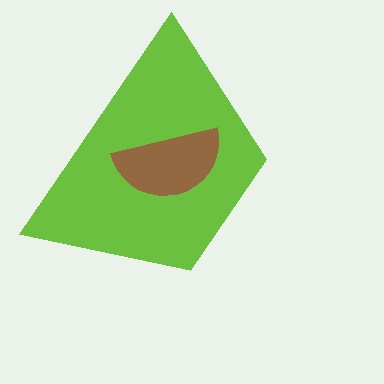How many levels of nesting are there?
2.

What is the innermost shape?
The brown semicircle.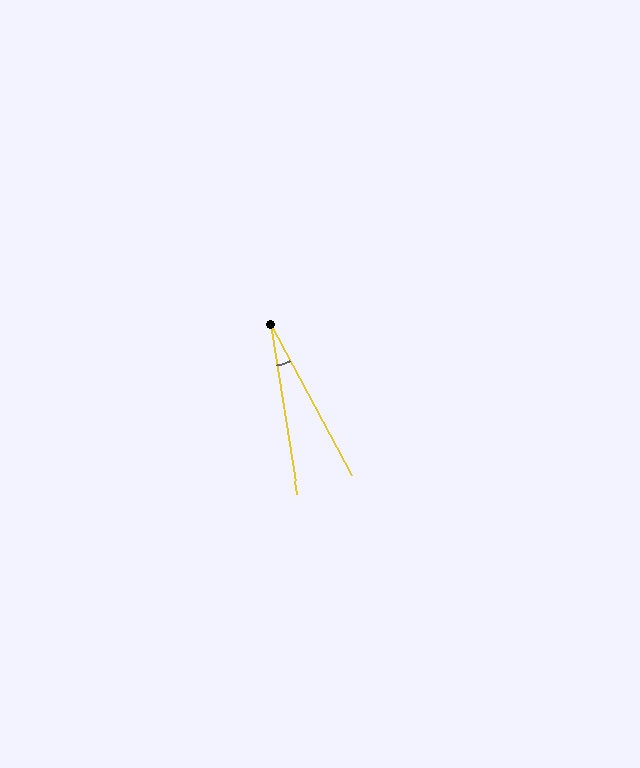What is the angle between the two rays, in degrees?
Approximately 19 degrees.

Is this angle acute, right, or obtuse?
It is acute.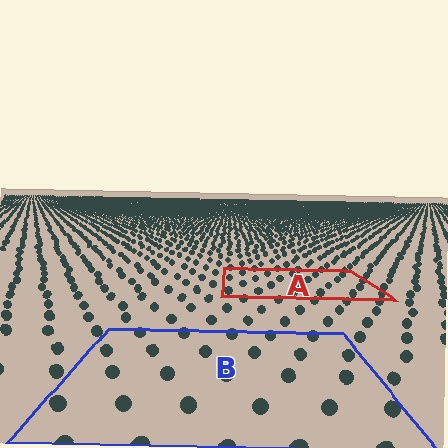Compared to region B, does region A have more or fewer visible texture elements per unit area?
Region A has more texture elements per unit area — they are packed more densely because it is farther away.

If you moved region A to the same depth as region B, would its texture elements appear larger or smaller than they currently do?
They would appear larger. At a closer depth, the same texture elements are projected at a bigger on-screen size.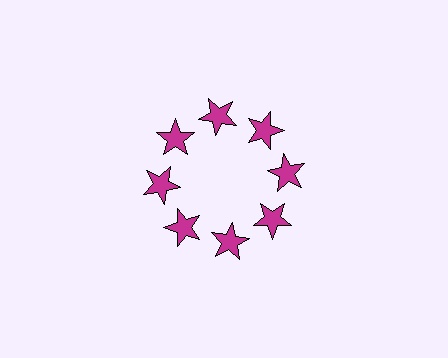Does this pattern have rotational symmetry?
Yes, this pattern has 8-fold rotational symmetry. It looks the same after rotating 45 degrees around the center.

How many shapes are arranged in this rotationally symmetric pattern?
There are 8 shapes, arranged in 8 groups of 1.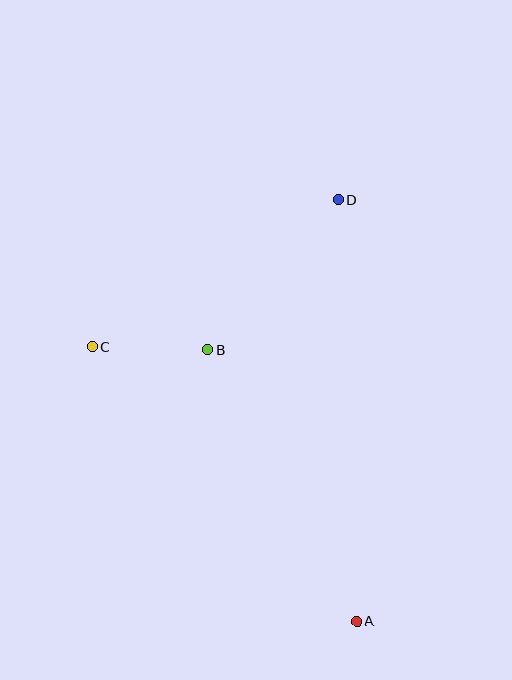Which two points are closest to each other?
Points B and C are closest to each other.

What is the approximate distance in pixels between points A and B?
The distance between A and B is approximately 309 pixels.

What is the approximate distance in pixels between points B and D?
The distance between B and D is approximately 199 pixels.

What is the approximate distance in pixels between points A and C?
The distance between A and C is approximately 381 pixels.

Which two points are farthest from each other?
Points A and D are farthest from each other.